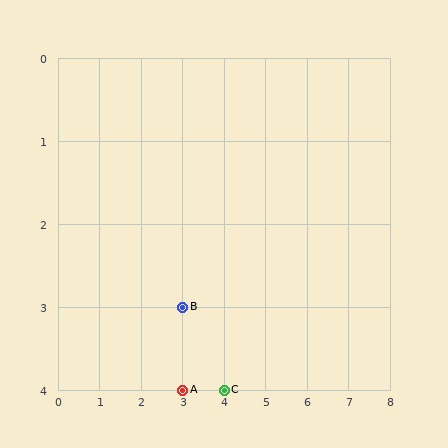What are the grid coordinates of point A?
Point A is at grid coordinates (3, 4).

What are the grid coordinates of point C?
Point C is at grid coordinates (4, 4).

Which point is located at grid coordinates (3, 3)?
Point B is at (3, 3).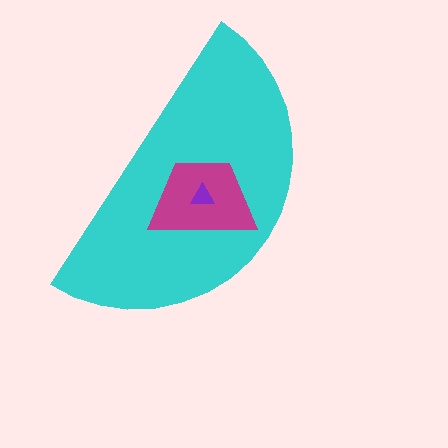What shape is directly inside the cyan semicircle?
The magenta trapezoid.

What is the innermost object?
The purple triangle.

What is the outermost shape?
The cyan semicircle.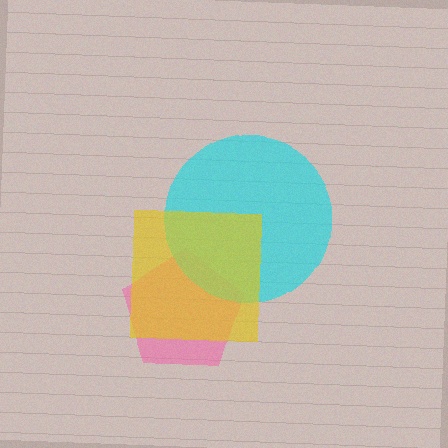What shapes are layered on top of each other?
The layered shapes are: a pink pentagon, a cyan circle, a yellow square.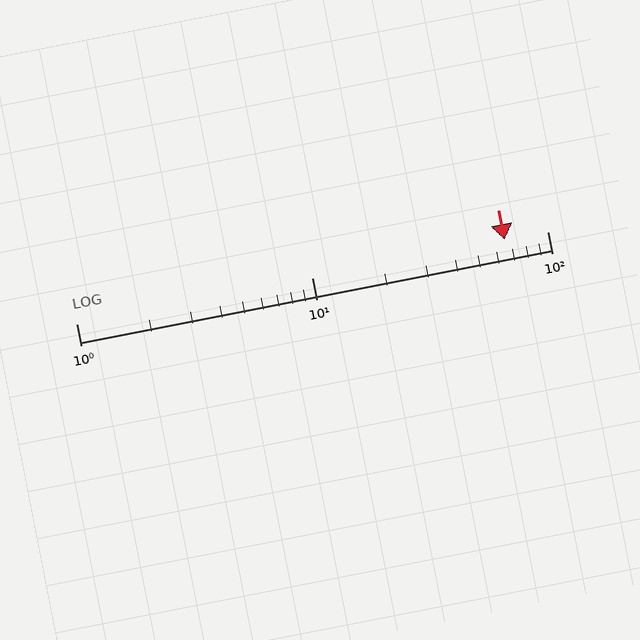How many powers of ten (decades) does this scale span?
The scale spans 2 decades, from 1 to 100.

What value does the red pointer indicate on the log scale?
The pointer indicates approximately 66.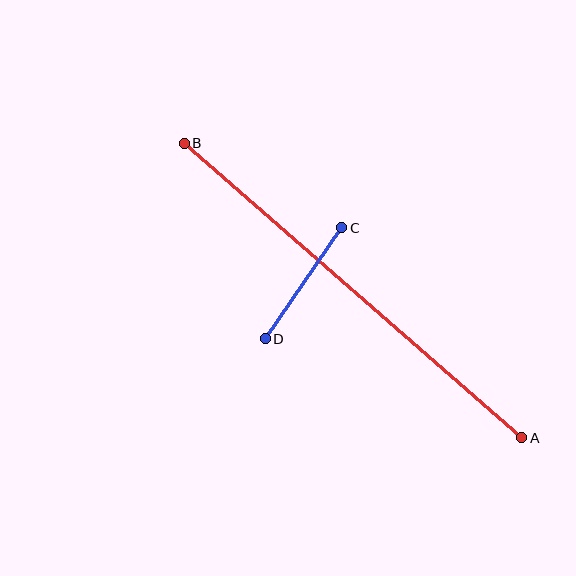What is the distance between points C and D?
The distance is approximately 135 pixels.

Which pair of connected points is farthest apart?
Points A and B are farthest apart.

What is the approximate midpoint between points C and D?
The midpoint is at approximately (304, 283) pixels.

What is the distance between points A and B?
The distance is approximately 448 pixels.